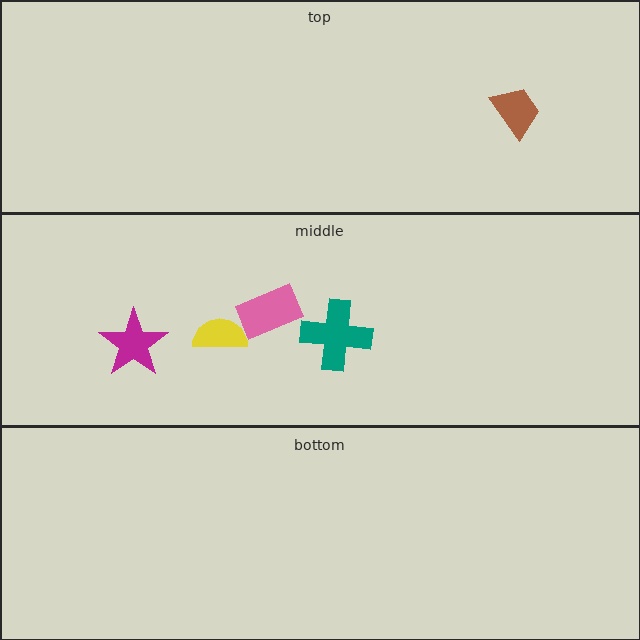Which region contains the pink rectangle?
The middle region.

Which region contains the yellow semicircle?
The middle region.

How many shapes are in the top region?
1.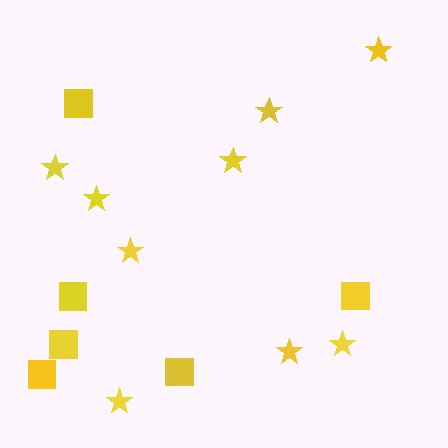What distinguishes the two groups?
There are 2 groups: one group of squares (6) and one group of stars (9).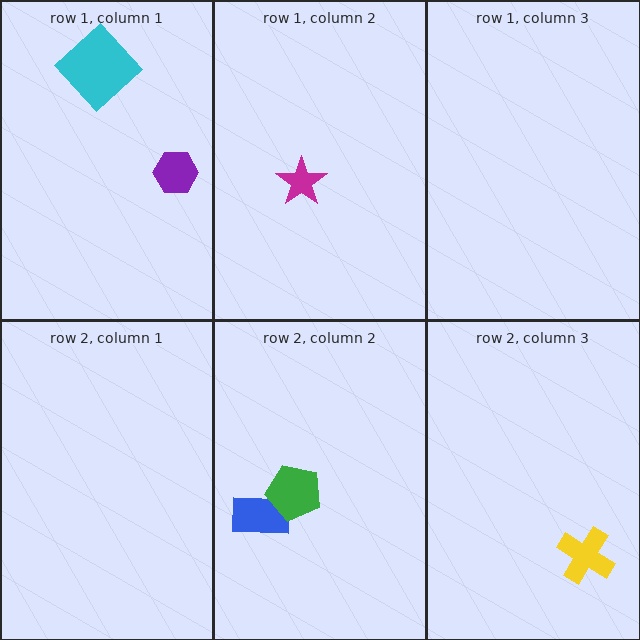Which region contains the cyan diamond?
The row 1, column 1 region.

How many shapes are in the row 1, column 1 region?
2.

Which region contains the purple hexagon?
The row 1, column 1 region.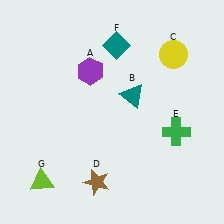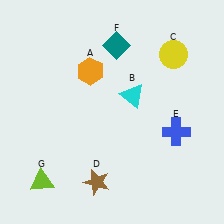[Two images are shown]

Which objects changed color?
A changed from purple to orange. B changed from teal to cyan. E changed from green to blue.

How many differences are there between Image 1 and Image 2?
There are 3 differences between the two images.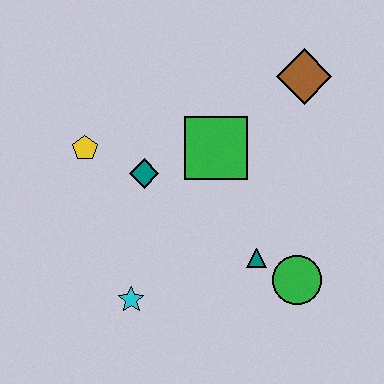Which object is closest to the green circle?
The teal triangle is closest to the green circle.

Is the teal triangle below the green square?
Yes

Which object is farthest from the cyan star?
The brown diamond is farthest from the cyan star.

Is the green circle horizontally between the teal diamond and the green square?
No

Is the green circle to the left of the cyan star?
No